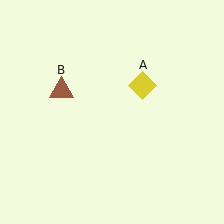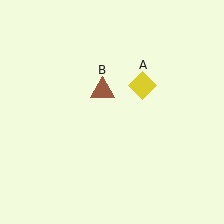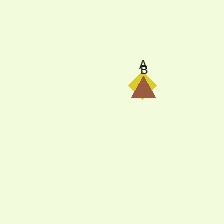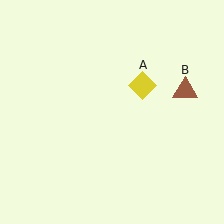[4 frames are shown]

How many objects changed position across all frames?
1 object changed position: brown triangle (object B).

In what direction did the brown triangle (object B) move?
The brown triangle (object B) moved right.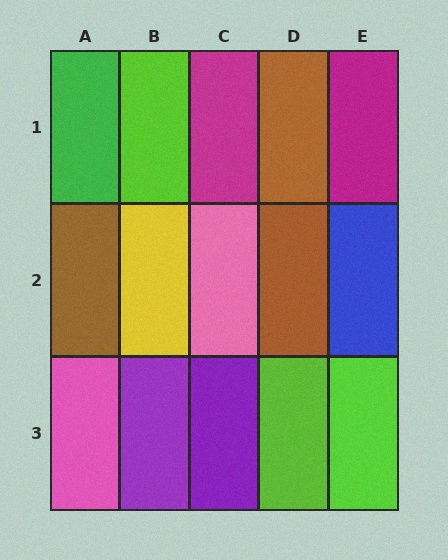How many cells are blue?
1 cell is blue.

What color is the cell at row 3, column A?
Pink.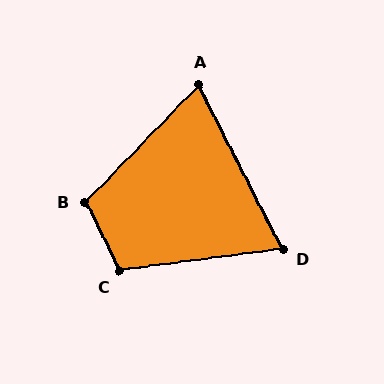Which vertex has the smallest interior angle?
D, at approximately 71 degrees.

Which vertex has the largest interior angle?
B, at approximately 109 degrees.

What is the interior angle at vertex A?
Approximately 71 degrees (acute).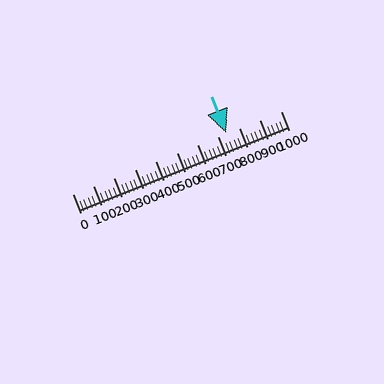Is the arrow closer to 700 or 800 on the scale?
The arrow is closer to 700.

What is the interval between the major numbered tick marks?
The major tick marks are spaced 100 units apart.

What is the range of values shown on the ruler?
The ruler shows values from 0 to 1000.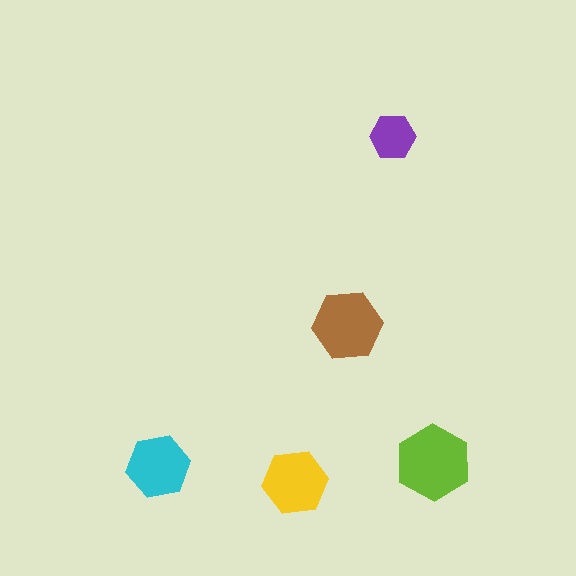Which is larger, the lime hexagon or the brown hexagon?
The lime one.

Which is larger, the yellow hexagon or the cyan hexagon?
The yellow one.